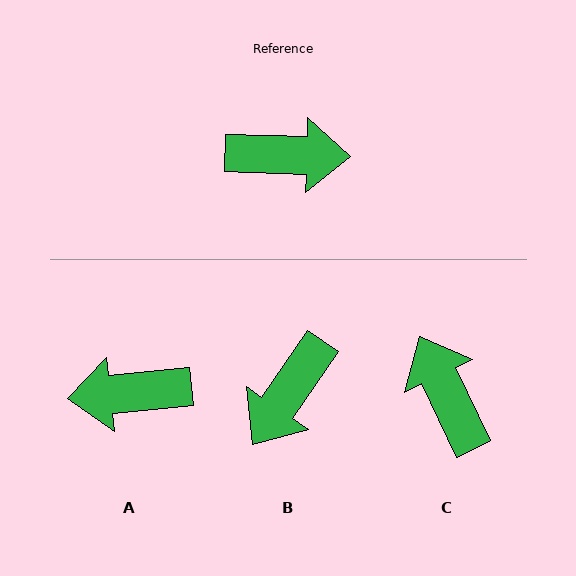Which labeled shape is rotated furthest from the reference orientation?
A, about 173 degrees away.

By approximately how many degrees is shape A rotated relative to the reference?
Approximately 173 degrees clockwise.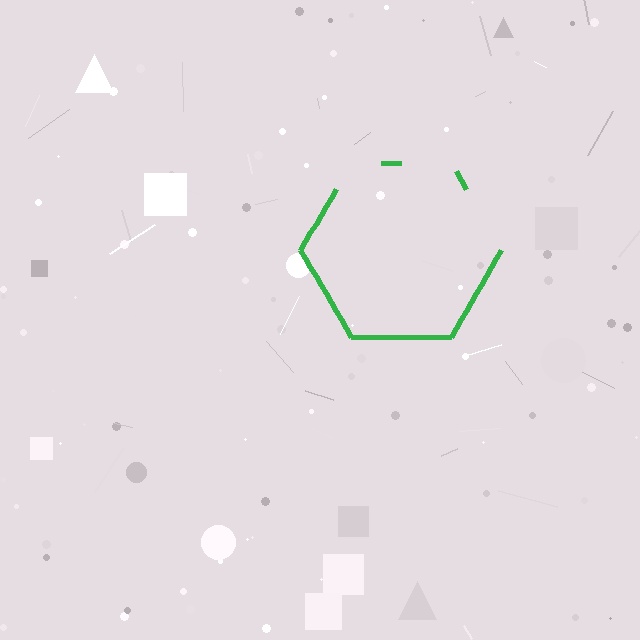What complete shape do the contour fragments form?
The contour fragments form a hexagon.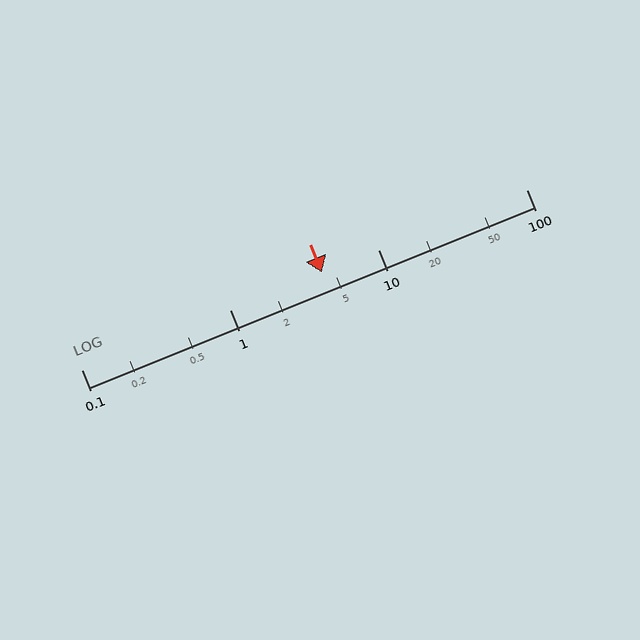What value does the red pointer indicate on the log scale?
The pointer indicates approximately 4.2.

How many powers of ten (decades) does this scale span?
The scale spans 3 decades, from 0.1 to 100.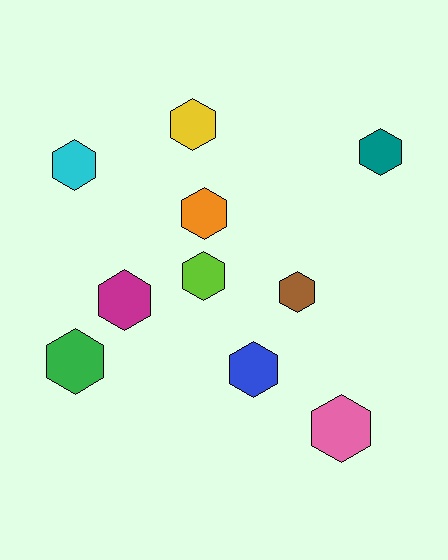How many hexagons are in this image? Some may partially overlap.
There are 10 hexagons.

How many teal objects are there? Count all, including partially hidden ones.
There is 1 teal object.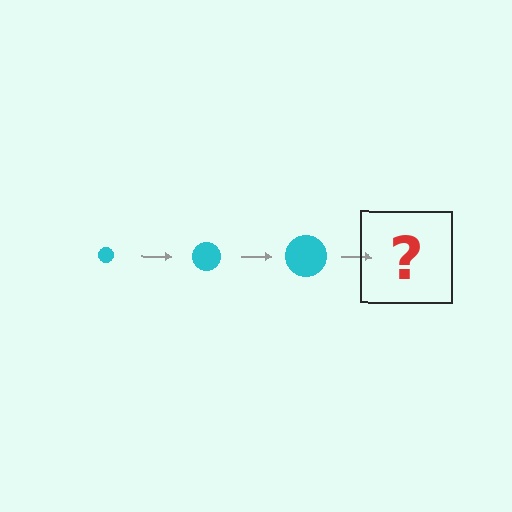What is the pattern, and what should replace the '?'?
The pattern is that the circle gets progressively larger each step. The '?' should be a cyan circle, larger than the previous one.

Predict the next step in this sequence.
The next step is a cyan circle, larger than the previous one.